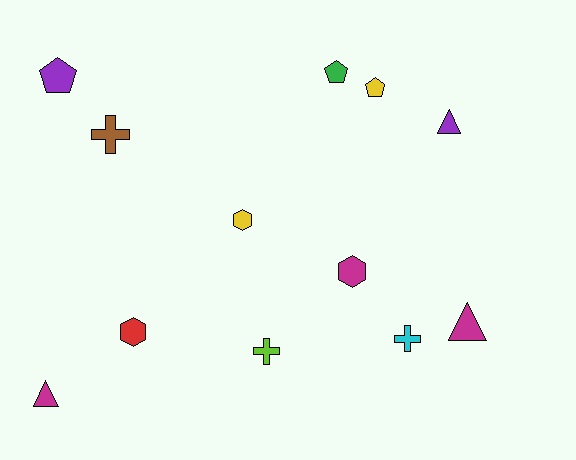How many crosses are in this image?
There are 3 crosses.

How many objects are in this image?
There are 12 objects.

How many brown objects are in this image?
There is 1 brown object.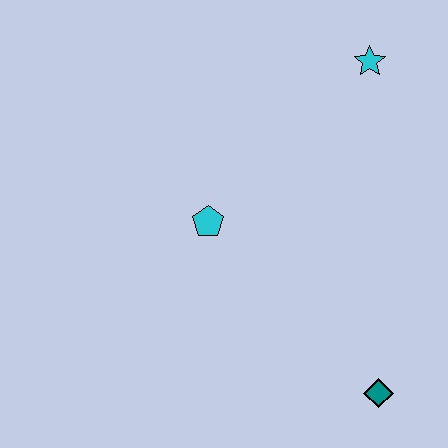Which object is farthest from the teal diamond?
The cyan star is farthest from the teal diamond.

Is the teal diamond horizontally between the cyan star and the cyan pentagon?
No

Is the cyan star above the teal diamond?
Yes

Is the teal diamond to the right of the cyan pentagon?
Yes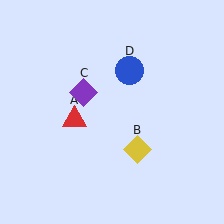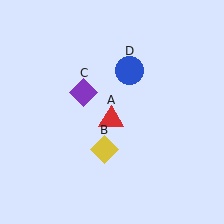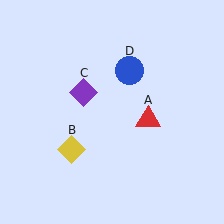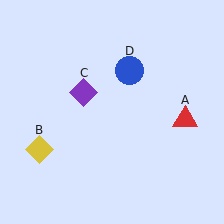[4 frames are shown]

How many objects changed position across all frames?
2 objects changed position: red triangle (object A), yellow diamond (object B).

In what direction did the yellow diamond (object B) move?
The yellow diamond (object B) moved left.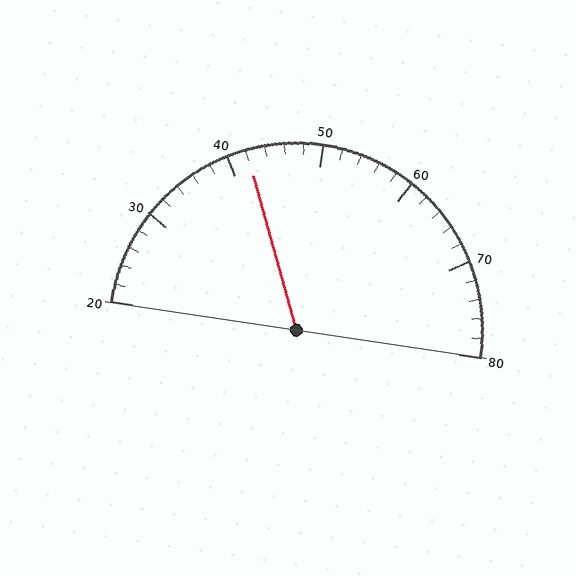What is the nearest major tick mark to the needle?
The nearest major tick mark is 40.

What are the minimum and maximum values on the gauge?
The gauge ranges from 20 to 80.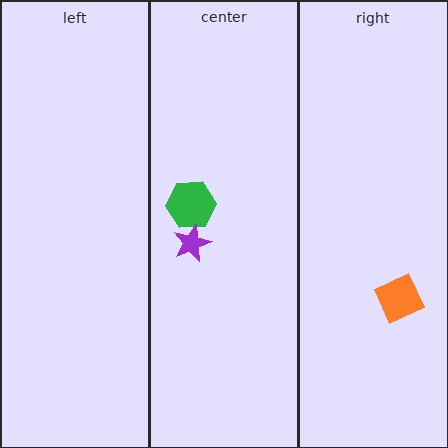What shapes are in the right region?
The orange square.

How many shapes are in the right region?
1.